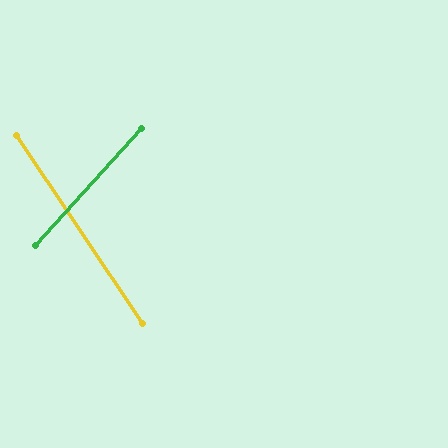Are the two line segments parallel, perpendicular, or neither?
Neither parallel nor perpendicular — they differ by about 76°.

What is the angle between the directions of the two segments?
Approximately 76 degrees.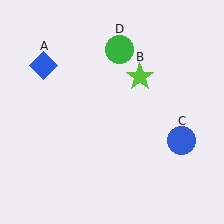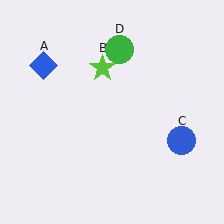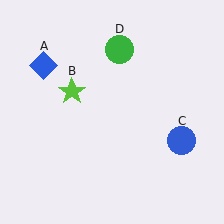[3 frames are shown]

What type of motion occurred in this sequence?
The lime star (object B) rotated counterclockwise around the center of the scene.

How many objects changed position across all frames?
1 object changed position: lime star (object B).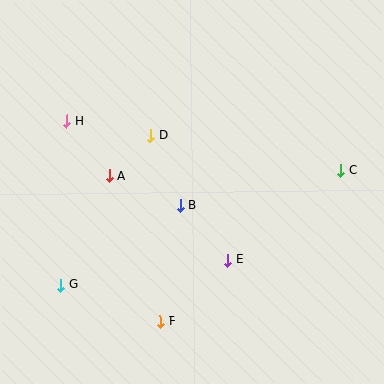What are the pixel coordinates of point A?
Point A is at (109, 176).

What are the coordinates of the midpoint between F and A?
The midpoint between F and A is at (134, 248).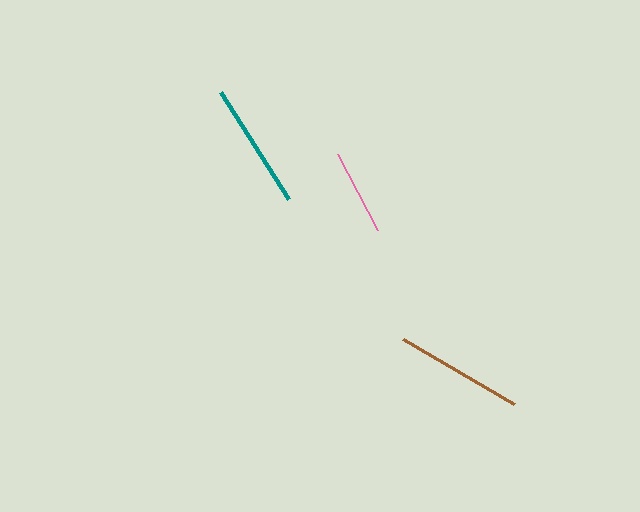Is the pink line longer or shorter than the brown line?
The brown line is longer than the pink line.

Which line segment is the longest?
The brown line is the longest at approximately 128 pixels.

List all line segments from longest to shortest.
From longest to shortest: brown, teal, pink.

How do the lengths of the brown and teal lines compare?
The brown and teal lines are approximately the same length.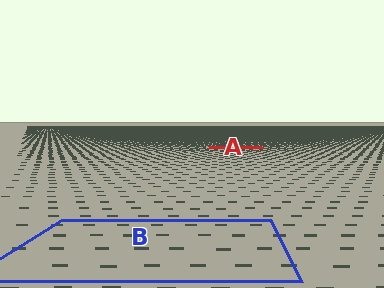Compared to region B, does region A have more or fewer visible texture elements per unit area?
Region A has more texture elements per unit area — they are packed more densely because it is farther away.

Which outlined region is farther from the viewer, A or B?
Region A is farther from the viewer — the texture elements inside it appear smaller and more densely packed.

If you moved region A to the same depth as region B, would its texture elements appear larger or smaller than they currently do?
They would appear larger. At a closer depth, the same texture elements are projected at a bigger on-screen size.